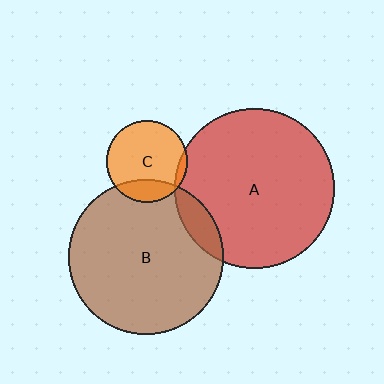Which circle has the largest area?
Circle A (red).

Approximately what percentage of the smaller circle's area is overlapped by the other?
Approximately 5%.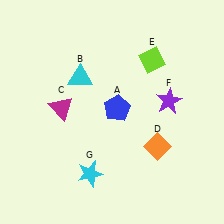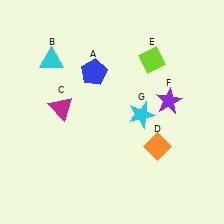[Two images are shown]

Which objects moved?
The objects that moved are: the blue pentagon (A), the cyan triangle (B), the cyan star (G).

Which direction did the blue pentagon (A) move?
The blue pentagon (A) moved up.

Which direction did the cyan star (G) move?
The cyan star (G) moved up.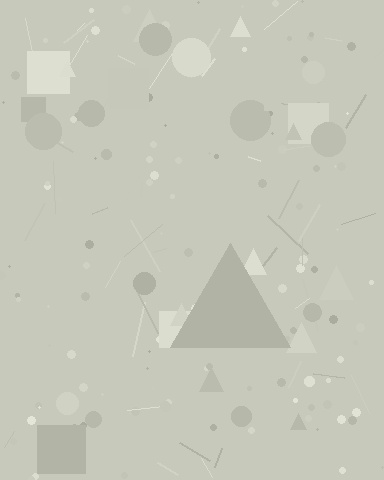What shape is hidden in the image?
A triangle is hidden in the image.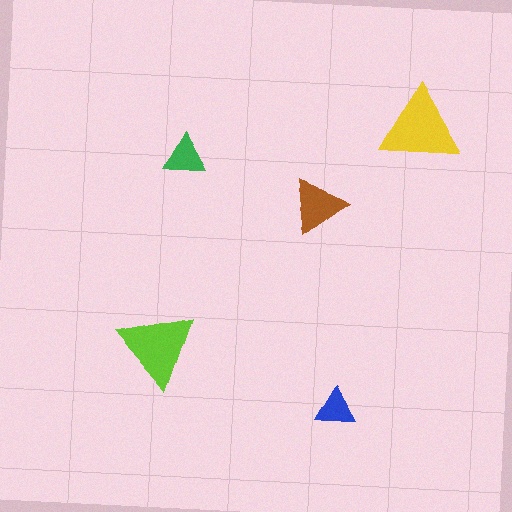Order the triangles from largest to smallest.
the yellow one, the lime one, the brown one, the green one, the blue one.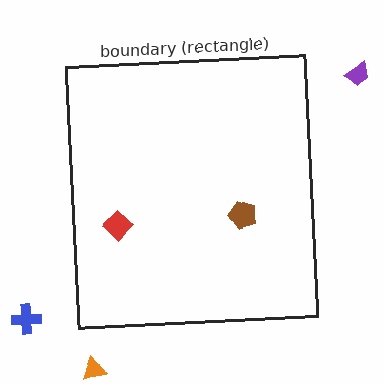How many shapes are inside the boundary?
2 inside, 3 outside.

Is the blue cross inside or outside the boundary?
Outside.